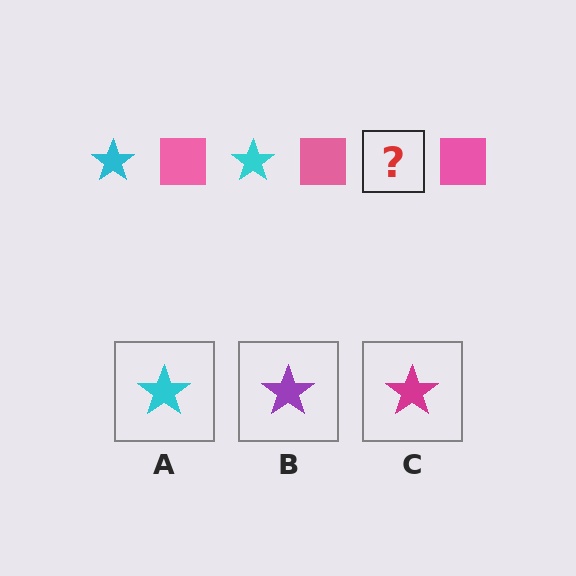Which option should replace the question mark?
Option A.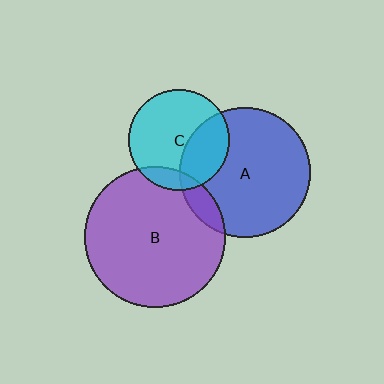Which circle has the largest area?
Circle B (purple).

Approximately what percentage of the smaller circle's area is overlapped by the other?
Approximately 30%.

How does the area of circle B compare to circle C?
Approximately 1.9 times.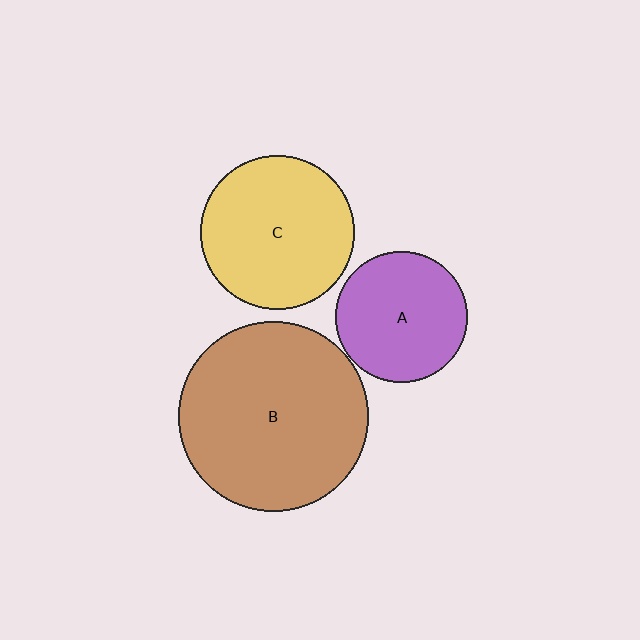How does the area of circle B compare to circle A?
Approximately 2.1 times.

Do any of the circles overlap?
No, none of the circles overlap.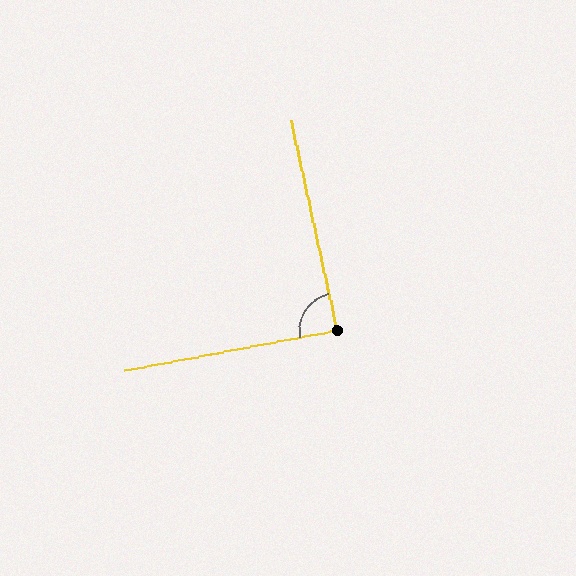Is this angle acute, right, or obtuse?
It is approximately a right angle.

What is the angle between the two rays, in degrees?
Approximately 88 degrees.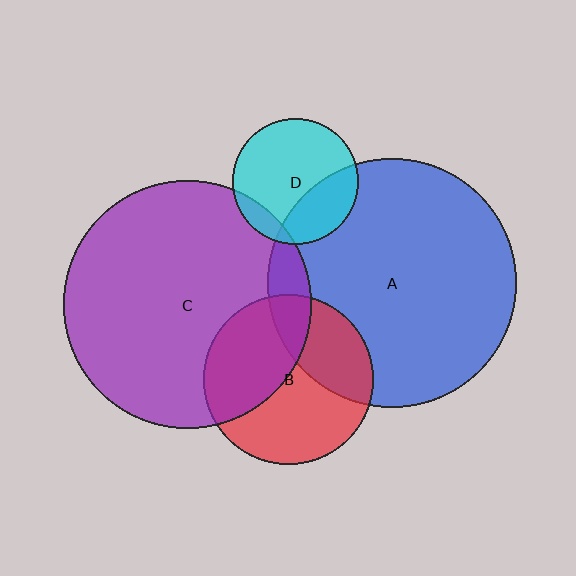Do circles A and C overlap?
Yes.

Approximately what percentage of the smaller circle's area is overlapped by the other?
Approximately 10%.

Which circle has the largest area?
Circle A (blue).